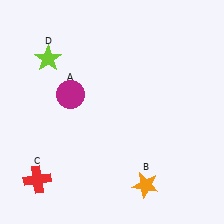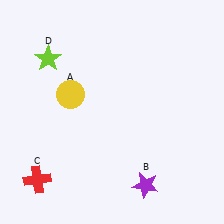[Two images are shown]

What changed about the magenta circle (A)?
In Image 1, A is magenta. In Image 2, it changed to yellow.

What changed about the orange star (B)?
In Image 1, B is orange. In Image 2, it changed to purple.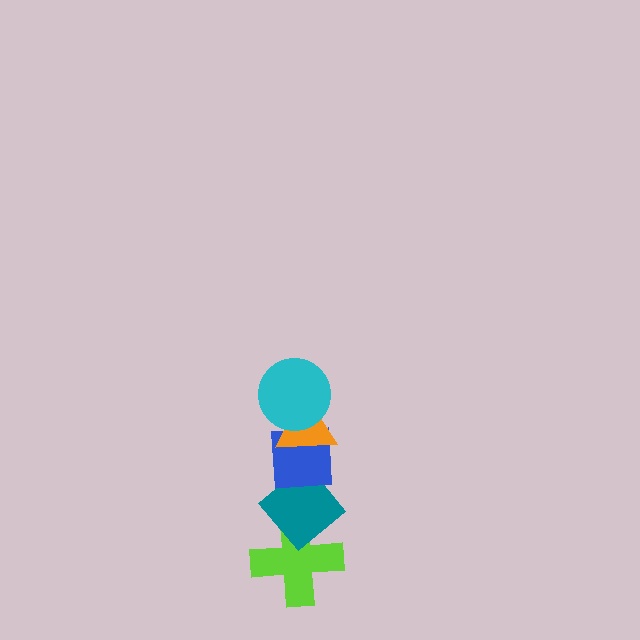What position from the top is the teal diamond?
The teal diamond is 4th from the top.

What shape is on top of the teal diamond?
The blue square is on top of the teal diamond.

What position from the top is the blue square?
The blue square is 3rd from the top.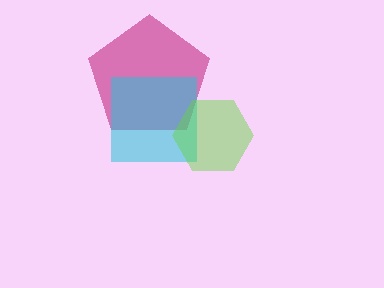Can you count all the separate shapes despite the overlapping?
Yes, there are 3 separate shapes.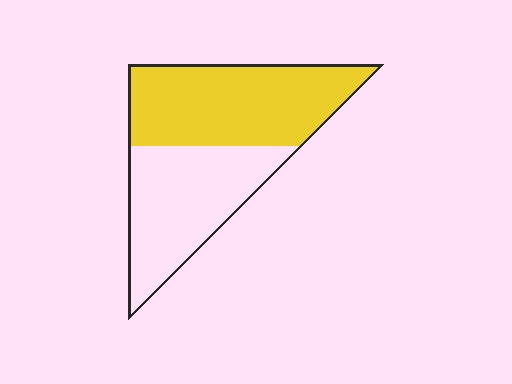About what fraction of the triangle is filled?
About one half (1/2).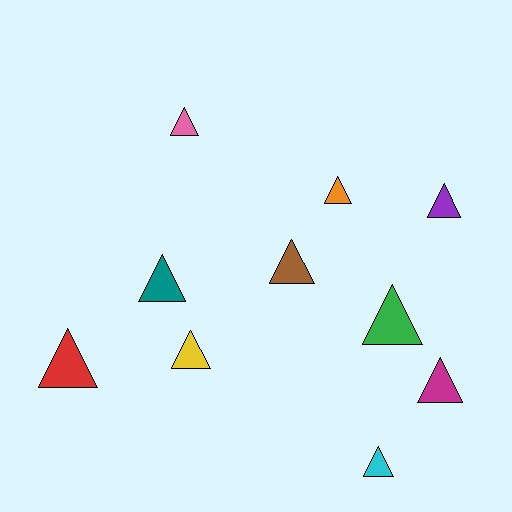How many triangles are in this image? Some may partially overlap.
There are 10 triangles.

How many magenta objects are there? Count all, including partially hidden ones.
There is 1 magenta object.